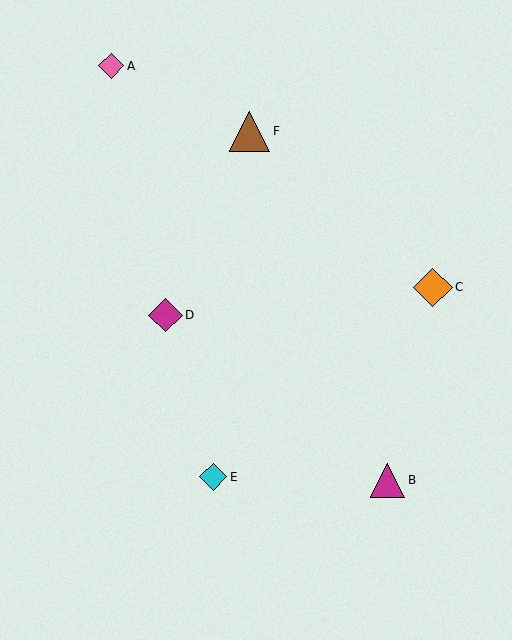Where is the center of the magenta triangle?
The center of the magenta triangle is at (388, 480).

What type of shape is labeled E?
Shape E is a cyan diamond.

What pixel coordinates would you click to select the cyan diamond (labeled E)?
Click at (213, 477) to select the cyan diamond E.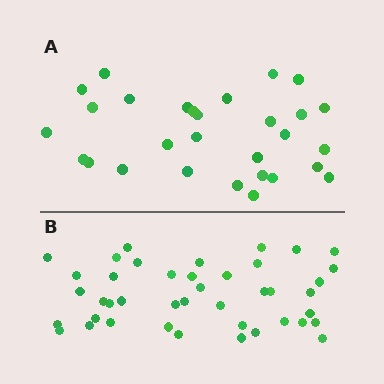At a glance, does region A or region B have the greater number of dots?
Region B (the bottom region) has more dots.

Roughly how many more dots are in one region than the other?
Region B has approximately 15 more dots than region A.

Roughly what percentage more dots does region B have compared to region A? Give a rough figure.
About 45% more.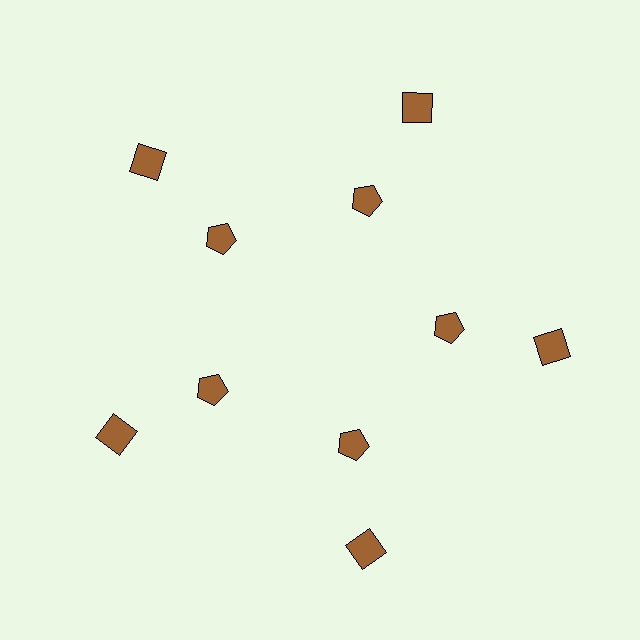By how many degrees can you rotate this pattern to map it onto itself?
The pattern maps onto itself every 72 degrees of rotation.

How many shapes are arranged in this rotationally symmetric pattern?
There are 10 shapes, arranged in 5 groups of 2.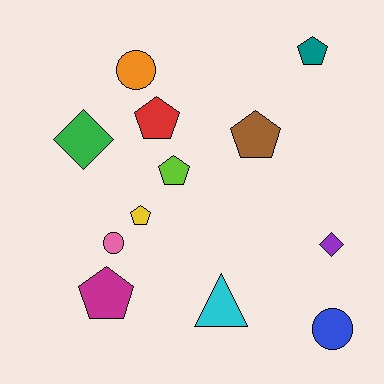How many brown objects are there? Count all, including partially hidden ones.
There is 1 brown object.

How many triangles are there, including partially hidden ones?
There is 1 triangle.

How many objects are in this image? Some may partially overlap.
There are 12 objects.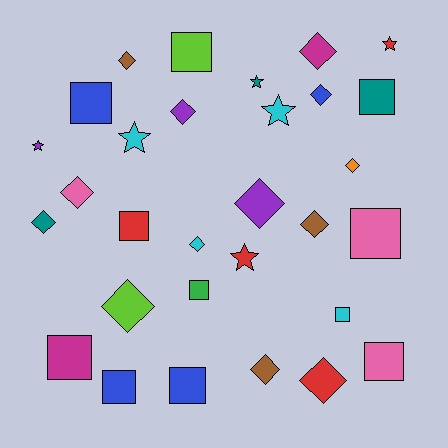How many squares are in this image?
There are 11 squares.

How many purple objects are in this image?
There are 3 purple objects.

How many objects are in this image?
There are 30 objects.